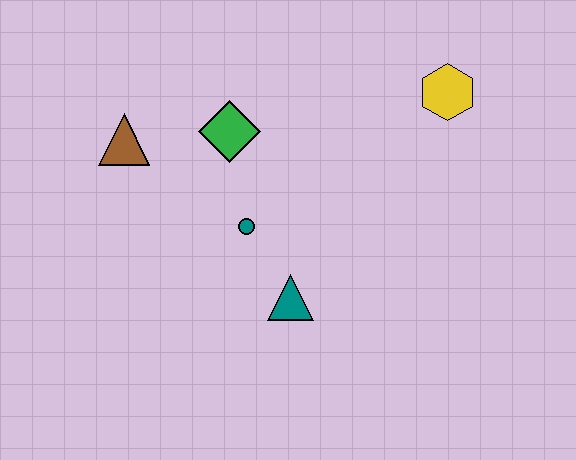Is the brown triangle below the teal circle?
No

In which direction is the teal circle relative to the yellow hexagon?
The teal circle is to the left of the yellow hexagon.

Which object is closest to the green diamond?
The teal circle is closest to the green diamond.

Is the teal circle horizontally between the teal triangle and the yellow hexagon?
No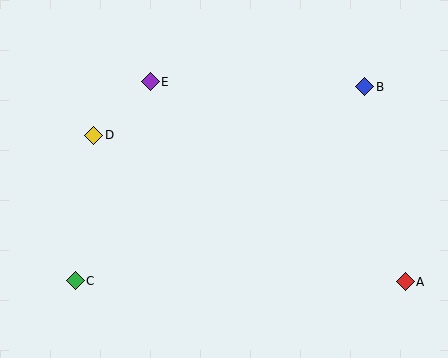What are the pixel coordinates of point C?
Point C is at (75, 281).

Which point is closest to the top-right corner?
Point B is closest to the top-right corner.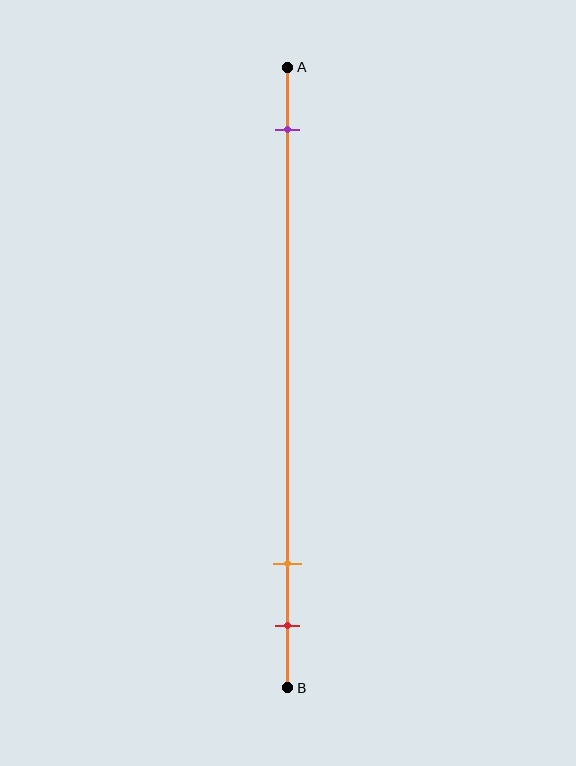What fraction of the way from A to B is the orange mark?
The orange mark is approximately 80% (0.8) of the way from A to B.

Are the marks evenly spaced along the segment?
No, the marks are not evenly spaced.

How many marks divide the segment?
There are 3 marks dividing the segment.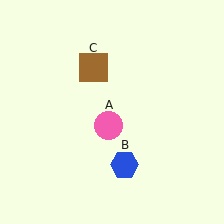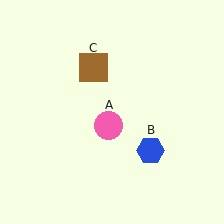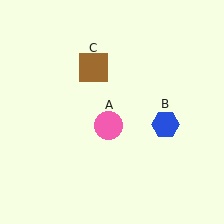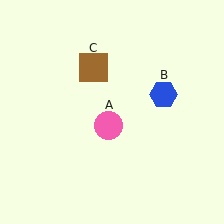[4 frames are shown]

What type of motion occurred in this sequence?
The blue hexagon (object B) rotated counterclockwise around the center of the scene.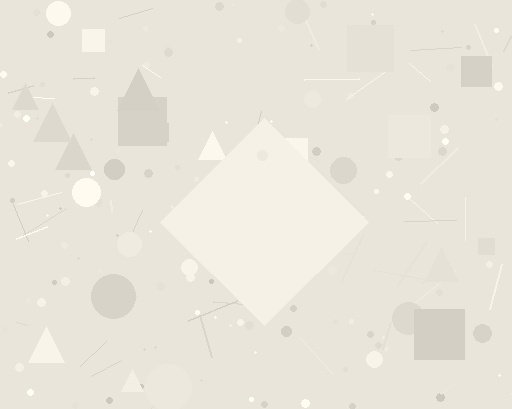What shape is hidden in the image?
A diamond is hidden in the image.